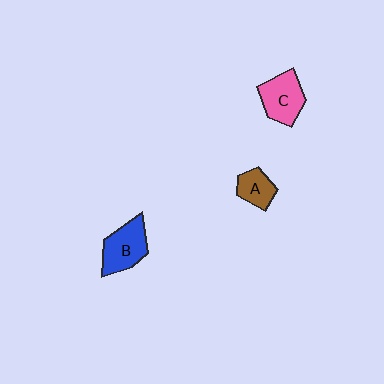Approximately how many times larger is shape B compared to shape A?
Approximately 1.6 times.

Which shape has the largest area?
Shape B (blue).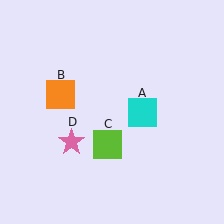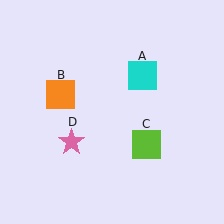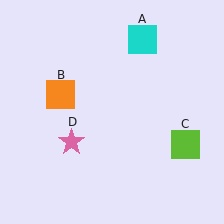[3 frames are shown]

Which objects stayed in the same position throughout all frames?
Orange square (object B) and pink star (object D) remained stationary.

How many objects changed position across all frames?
2 objects changed position: cyan square (object A), lime square (object C).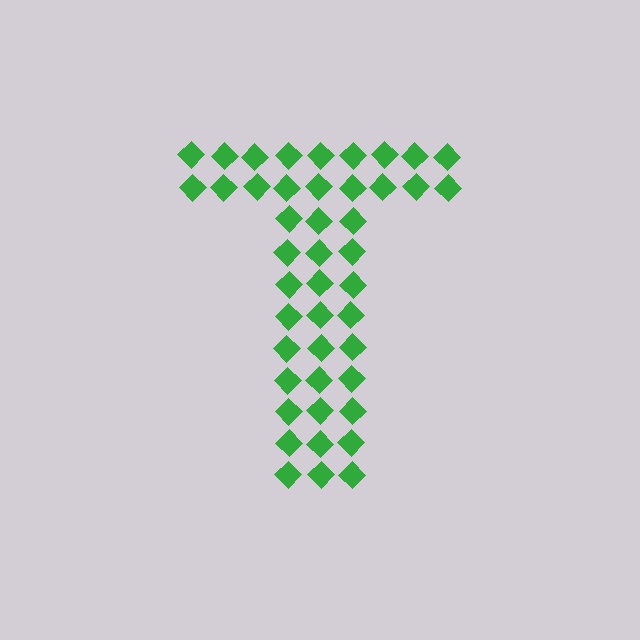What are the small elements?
The small elements are diamonds.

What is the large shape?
The large shape is the letter T.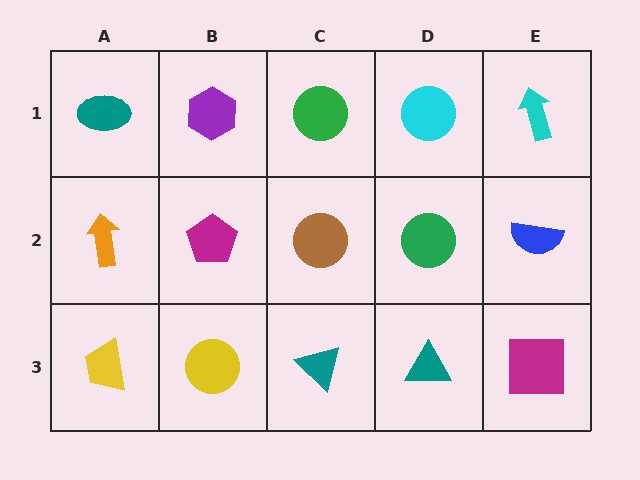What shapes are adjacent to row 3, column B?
A magenta pentagon (row 2, column B), a yellow trapezoid (row 3, column A), a teal triangle (row 3, column C).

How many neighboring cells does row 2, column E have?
3.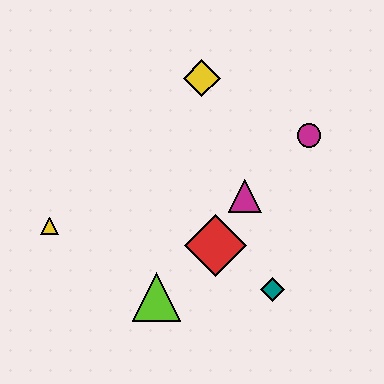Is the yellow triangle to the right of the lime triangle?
No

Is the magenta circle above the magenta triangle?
Yes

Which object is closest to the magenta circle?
The magenta triangle is closest to the magenta circle.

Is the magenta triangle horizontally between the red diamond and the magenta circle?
Yes